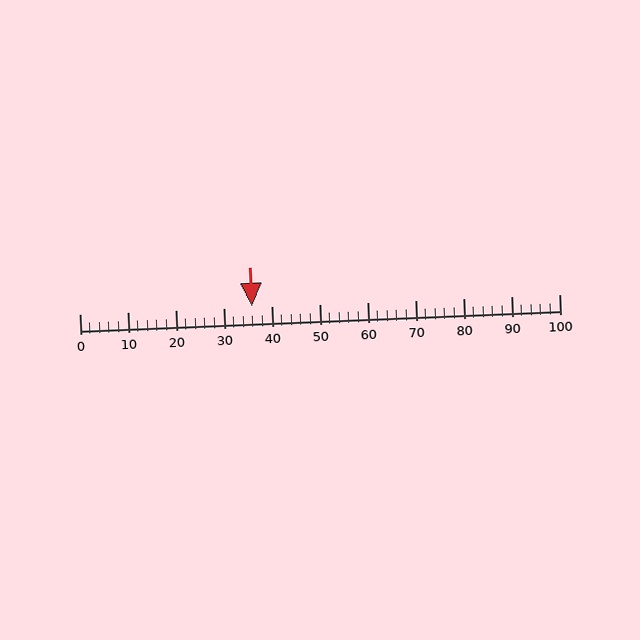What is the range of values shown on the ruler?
The ruler shows values from 0 to 100.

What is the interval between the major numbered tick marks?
The major tick marks are spaced 10 units apart.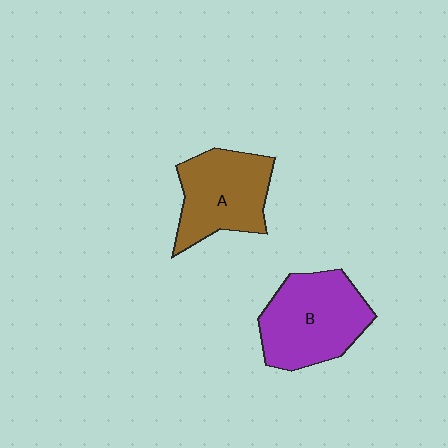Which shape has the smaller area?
Shape A (brown).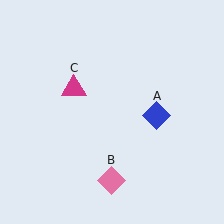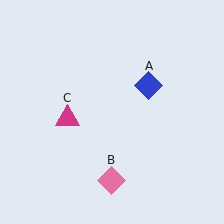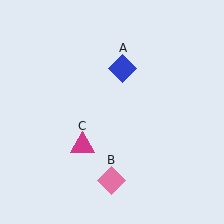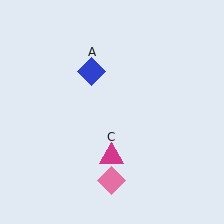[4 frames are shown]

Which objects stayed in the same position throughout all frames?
Pink diamond (object B) remained stationary.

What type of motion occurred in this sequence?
The blue diamond (object A), magenta triangle (object C) rotated counterclockwise around the center of the scene.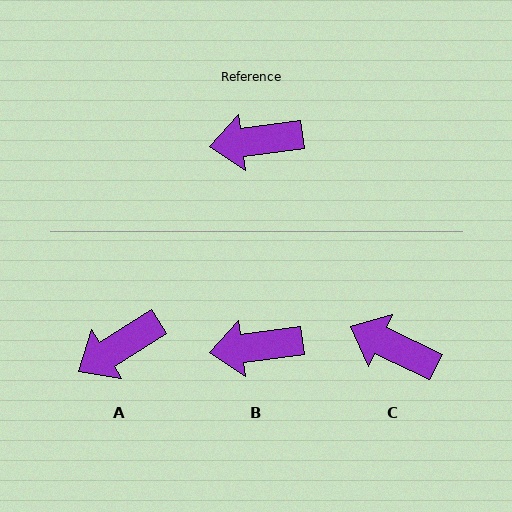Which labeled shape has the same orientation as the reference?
B.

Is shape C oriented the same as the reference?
No, it is off by about 33 degrees.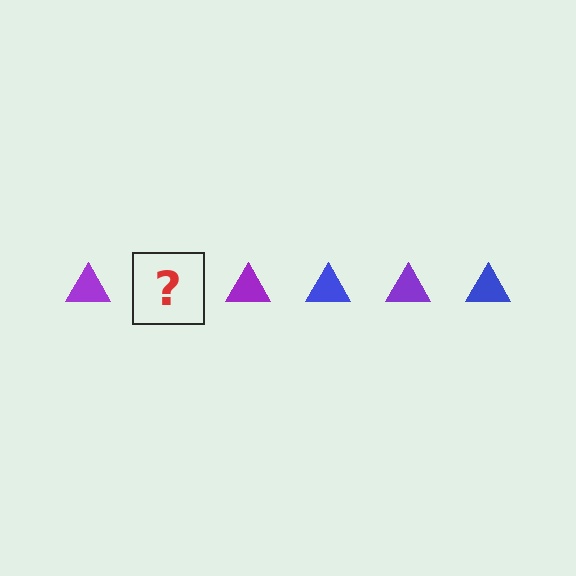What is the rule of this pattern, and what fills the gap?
The rule is that the pattern cycles through purple, blue triangles. The gap should be filled with a blue triangle.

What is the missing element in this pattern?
The missing element is a blue triangle.